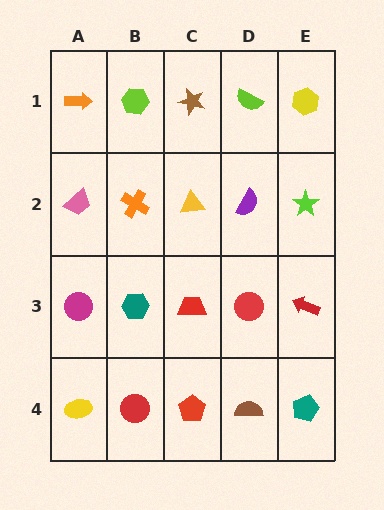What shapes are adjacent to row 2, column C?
A brown star (row 1, column C), a red trapezoid (row 3, column C), an orange cross (row 2, column B), a purple semicircle (row 2, column D).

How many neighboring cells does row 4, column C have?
3.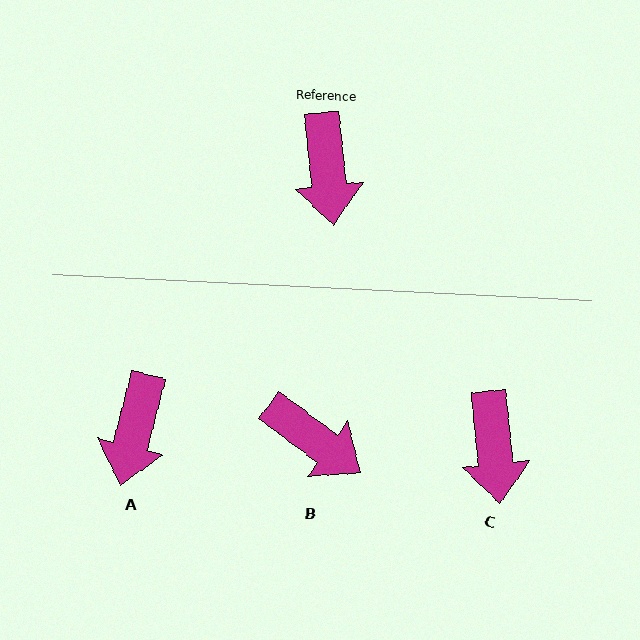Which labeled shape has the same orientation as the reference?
C.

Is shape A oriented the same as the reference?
No, it is off by about 20 degrees.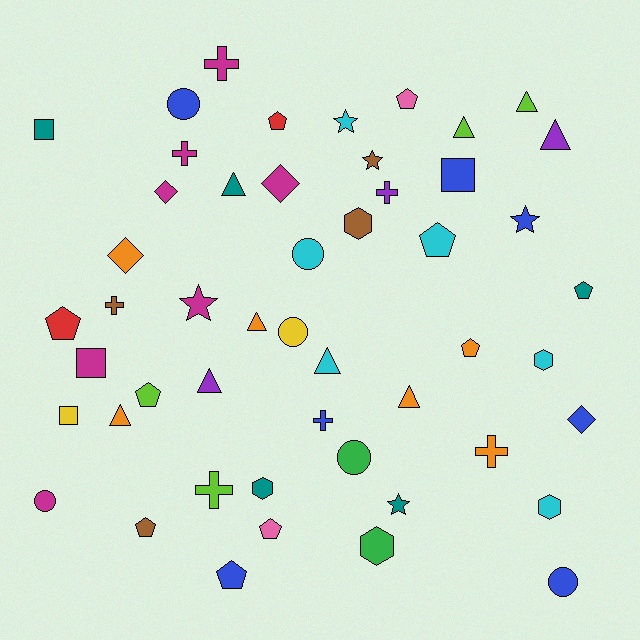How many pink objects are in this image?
There are 2 pink objects.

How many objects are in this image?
There are 50 objects.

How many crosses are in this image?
There are 7 crosses.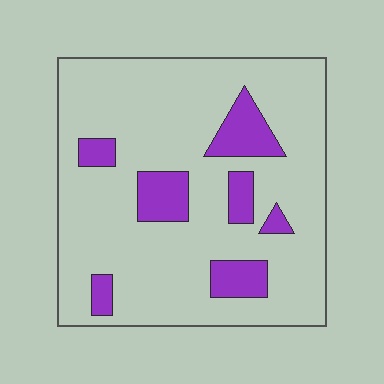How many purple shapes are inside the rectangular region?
7.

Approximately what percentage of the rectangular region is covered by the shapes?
Approximately 15%.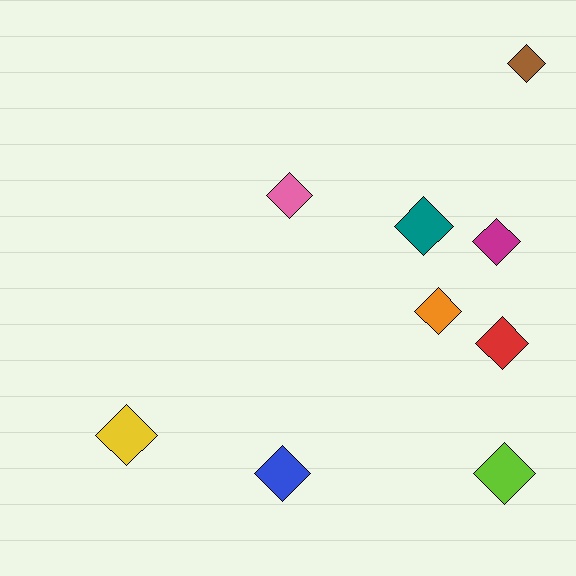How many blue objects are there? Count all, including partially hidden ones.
There is 1 blue object.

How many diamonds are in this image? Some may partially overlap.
There are 9 diamonds.